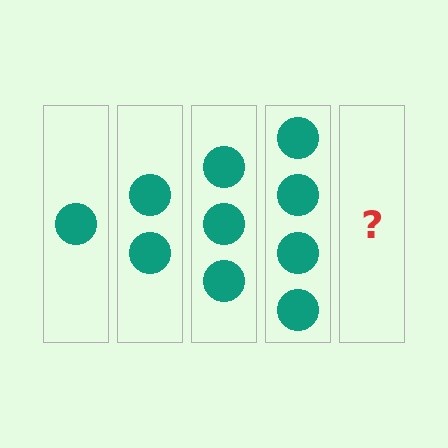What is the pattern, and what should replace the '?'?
The pattern is that each step adds one more circle. The '?' should be 5 circles.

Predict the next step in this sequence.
The next step is 5 circles.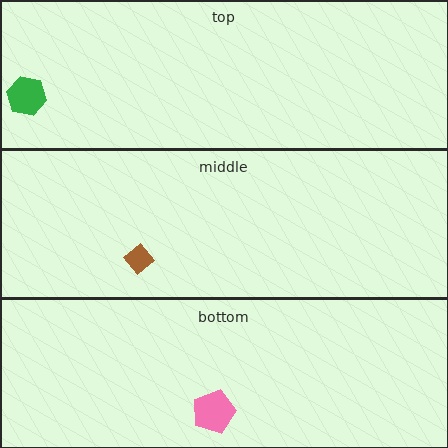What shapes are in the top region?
The green hexagon.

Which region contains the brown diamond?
The middle region.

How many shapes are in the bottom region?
1.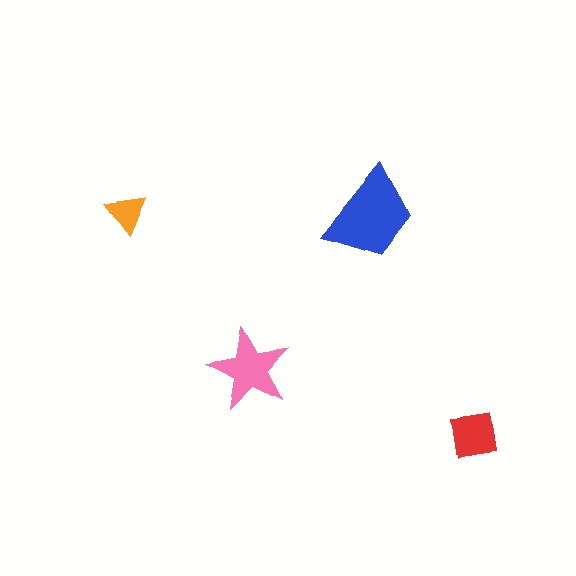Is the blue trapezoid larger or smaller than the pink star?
Larger.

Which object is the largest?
The blue trapezoid.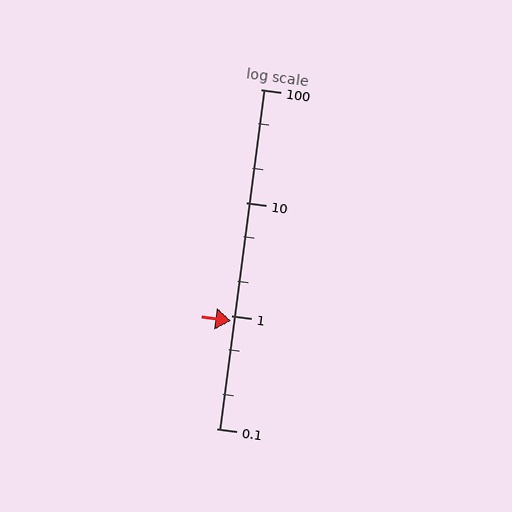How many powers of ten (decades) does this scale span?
The scale spans 3 decades, from 0.1 to 100.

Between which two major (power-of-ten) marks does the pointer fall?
The pointer is between 0.1 and 1.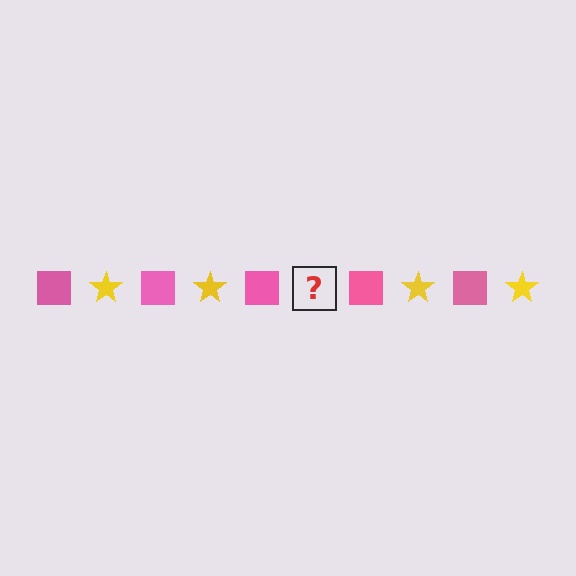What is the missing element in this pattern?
The missing element is a yellow star.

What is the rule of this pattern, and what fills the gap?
The rule is that the pattern alternates between pink square and yellow star. The gap should be filled with a yellow star.